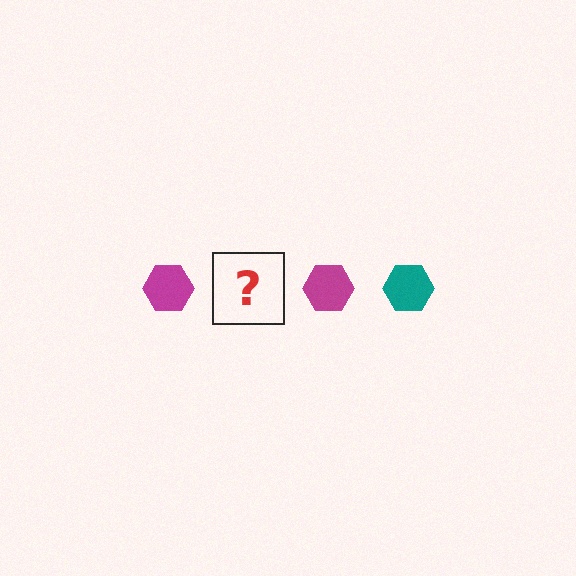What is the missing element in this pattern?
The missing element is a teal hexagon.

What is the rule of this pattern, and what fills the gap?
The rule is that the pattern cycles through magenta, teal hexagons. The gap should be filled with a teal hexagon.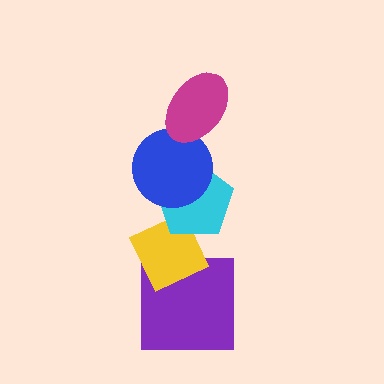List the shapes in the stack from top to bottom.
From top to bottom: the magenta ellipse, the blue circle, the cyan pentagon, the yellow diamond, the purple square.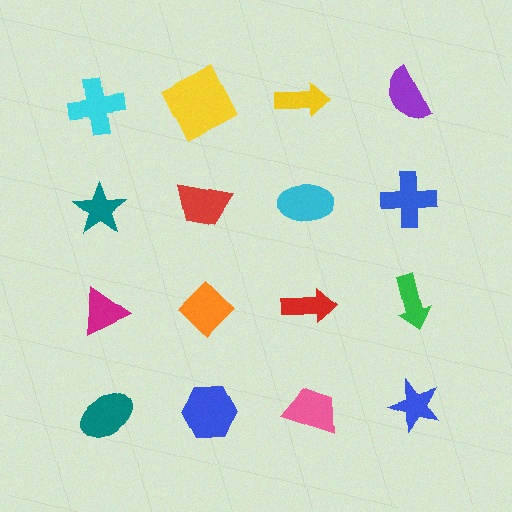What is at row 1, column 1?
A cyan cross.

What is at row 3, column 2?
An orange diamond.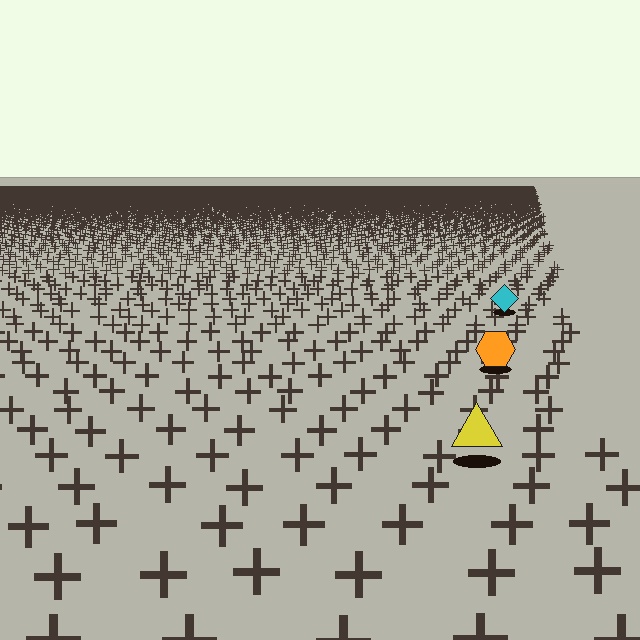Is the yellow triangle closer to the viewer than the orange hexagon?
Yes. The yellow triangle is closer — you can tell from the texture gradient: the ground texture is coarser near it.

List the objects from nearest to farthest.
From nearest to farthest: the yellow triangle, the orange hexagon, the cyan diamond.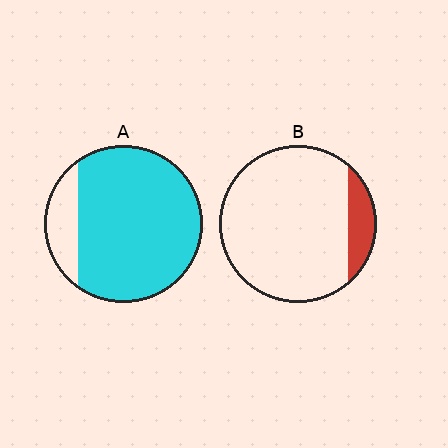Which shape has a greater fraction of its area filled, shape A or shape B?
Shape A.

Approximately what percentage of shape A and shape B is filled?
A is approximately 85% and B is approximately 15%.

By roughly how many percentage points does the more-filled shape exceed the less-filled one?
By roughly 70 percentage points (A over B).